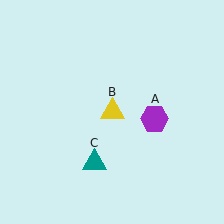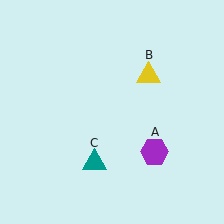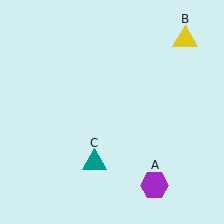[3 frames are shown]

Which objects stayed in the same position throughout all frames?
Teal triangle (object C) remained stationary.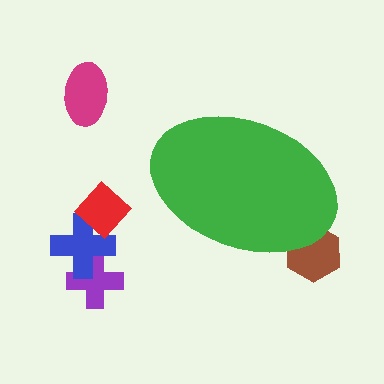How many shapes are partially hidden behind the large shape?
1 shape is partially hidden.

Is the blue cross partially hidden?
No, the blue cross is fully visible.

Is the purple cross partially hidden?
No, the purple cross is fully visible.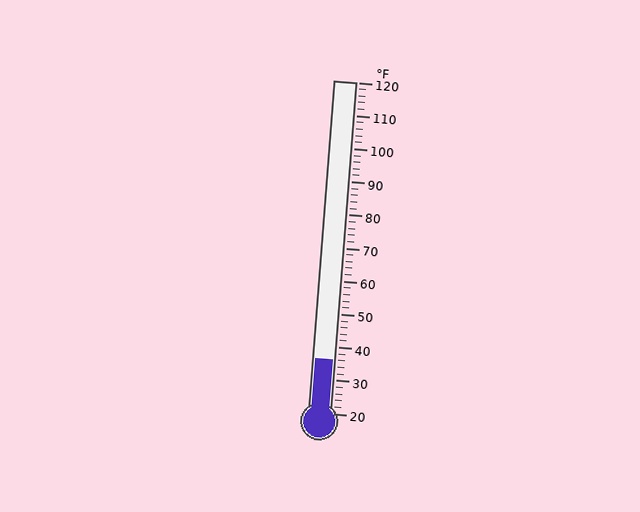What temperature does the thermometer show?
The thermometer shows approximately 36°F.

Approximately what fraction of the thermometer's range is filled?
The thermometer is filled to approximately 15% of its range.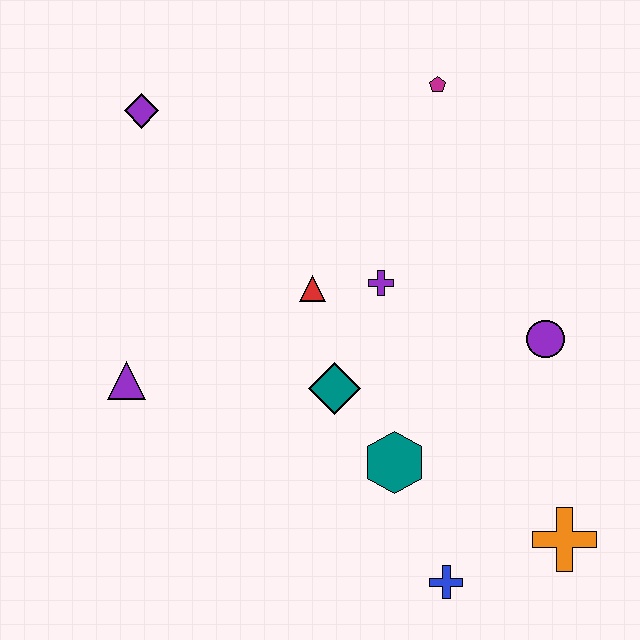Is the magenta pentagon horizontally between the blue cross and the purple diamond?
Yes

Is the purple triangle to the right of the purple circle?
No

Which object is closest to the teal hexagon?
The teal diamond is closest to the teal hexagon.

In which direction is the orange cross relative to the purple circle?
The orange cross is below the purple circle.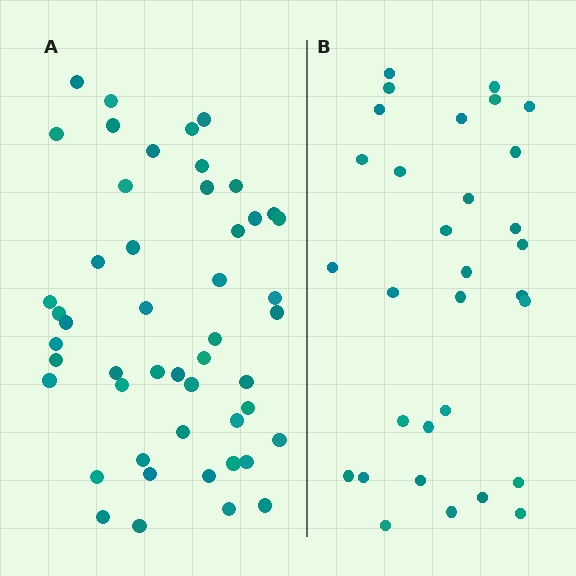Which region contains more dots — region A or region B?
Region A (the left region) has more dots.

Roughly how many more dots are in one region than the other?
Region A has approximately 20 more dots than region B.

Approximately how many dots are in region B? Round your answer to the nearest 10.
About 30 dots. (The exact count is 31, which rounds to 30.)